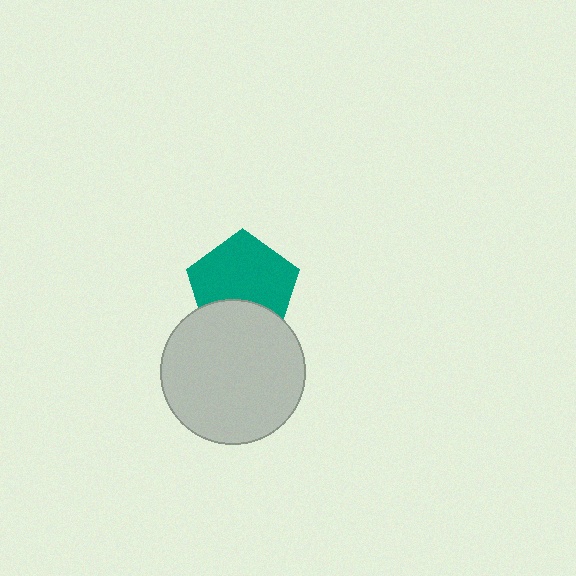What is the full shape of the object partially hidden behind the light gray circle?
The partially hidden object is a teal pentagon.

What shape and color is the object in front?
The object in front is a light gray circle.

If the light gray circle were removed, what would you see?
You would see the complete teal pentagon.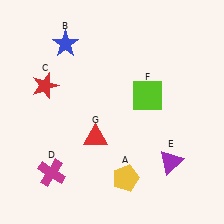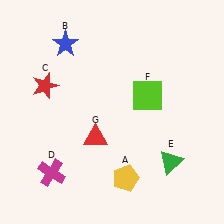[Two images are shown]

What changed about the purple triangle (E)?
In Image 1, E is purple. In Image 2, it changed to green.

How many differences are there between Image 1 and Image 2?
There is 1 difference between the two images.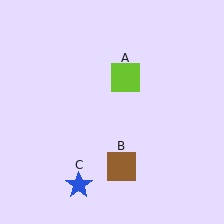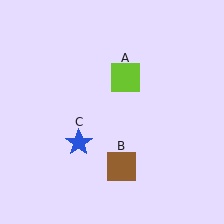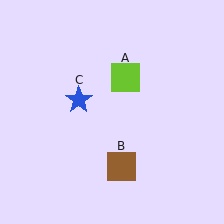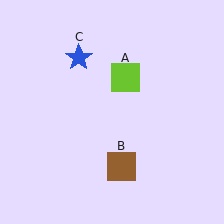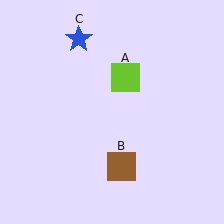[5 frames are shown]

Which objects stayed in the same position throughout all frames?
Lime square (object A) and brown square (object B) remained stationary.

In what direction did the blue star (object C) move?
The blue star (object C) moved up.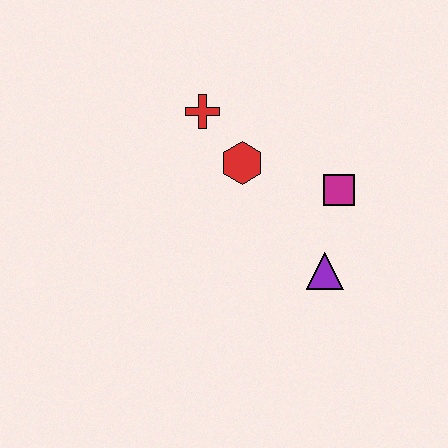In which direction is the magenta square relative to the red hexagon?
The magenta square is to the right of the red hexagon.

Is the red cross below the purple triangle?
No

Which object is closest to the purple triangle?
The magenta square is closest to the purple triangle.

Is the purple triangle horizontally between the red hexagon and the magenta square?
Yes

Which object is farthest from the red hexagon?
The purple triangle is farthest from the red hexagon.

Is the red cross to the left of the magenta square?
Yes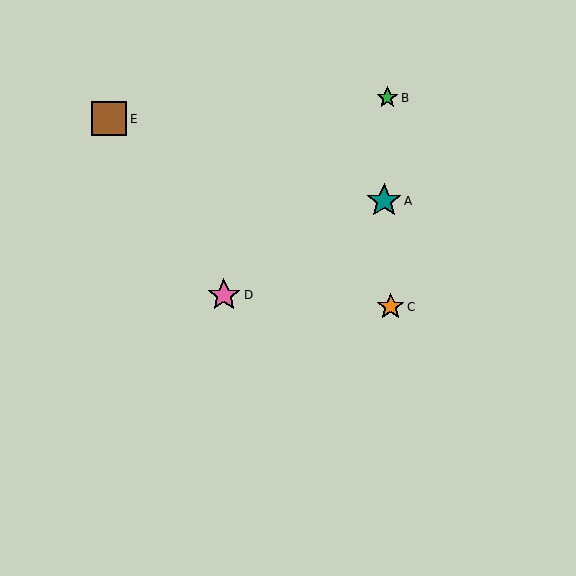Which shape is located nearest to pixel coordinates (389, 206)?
The teal star (labeled A) at (384, 201) is nearest to that location.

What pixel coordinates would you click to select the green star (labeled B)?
Click at (387, 98) to select the green star B.